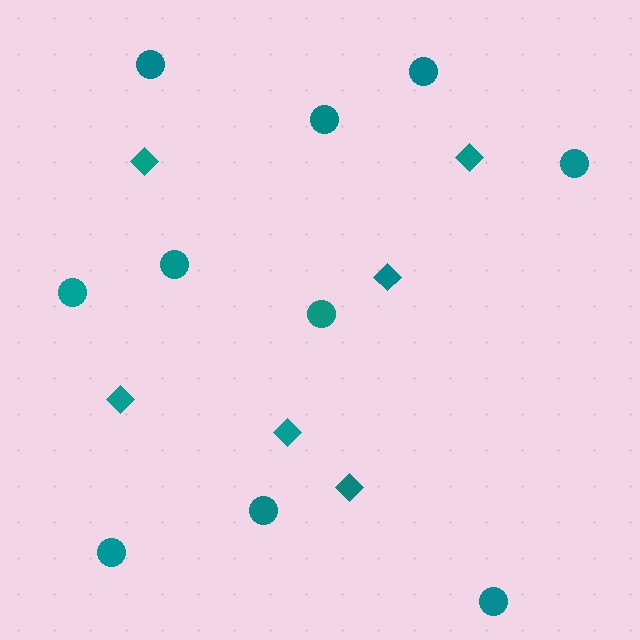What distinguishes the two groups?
There are 2 groups: one group of circles (10) and one group of diamonds (6).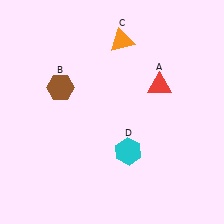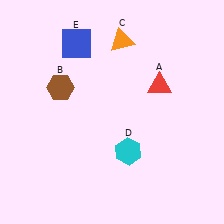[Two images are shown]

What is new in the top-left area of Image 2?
A blue square (E) was added in the top-left area of Image 2.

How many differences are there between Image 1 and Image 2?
There is 1 difference between the two images.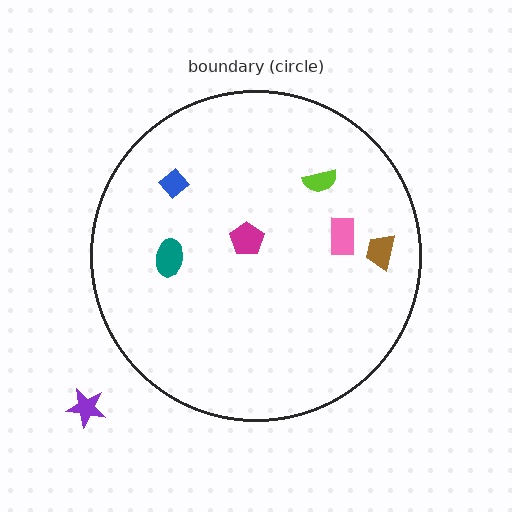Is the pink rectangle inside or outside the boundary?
Inside.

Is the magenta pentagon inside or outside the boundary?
Inside.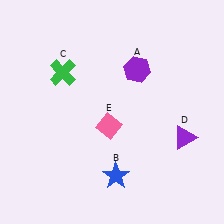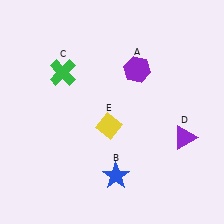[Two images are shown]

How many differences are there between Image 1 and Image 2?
There is 1 difference between the two images.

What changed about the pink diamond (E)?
In Image 1, E is pink. In Image 2, it changed to yellow.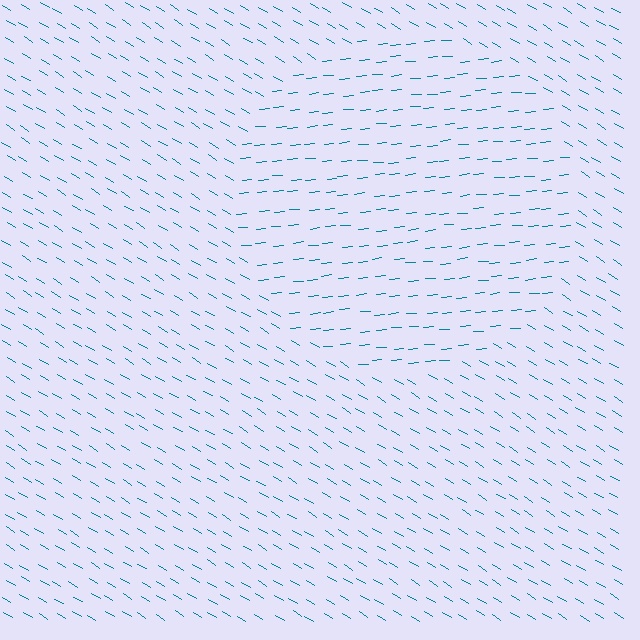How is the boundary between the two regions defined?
The boundary is defined purely by a change in line orientation (approximately 37 degrees difference). All lines are the same color and thickness.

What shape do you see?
I see a circle.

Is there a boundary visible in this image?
Yes, there is a texture boundary formed by a change in line orientation.